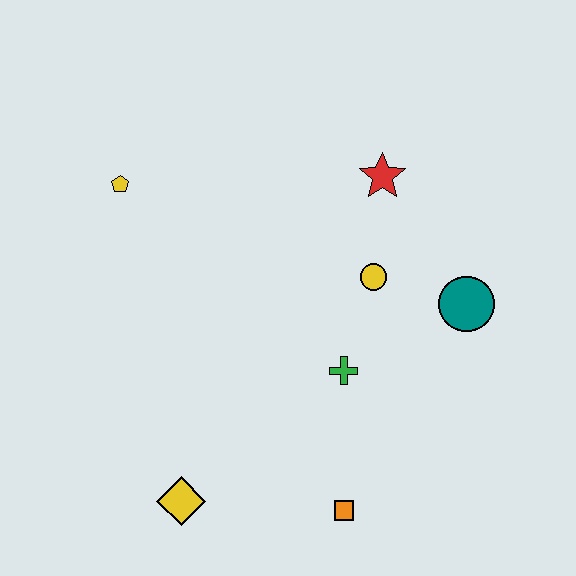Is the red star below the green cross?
No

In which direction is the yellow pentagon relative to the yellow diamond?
The yellow pentagon is above the yellow diamond.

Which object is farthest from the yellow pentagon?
The orange square is farthest from the yellow pentagon.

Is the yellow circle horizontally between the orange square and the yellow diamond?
No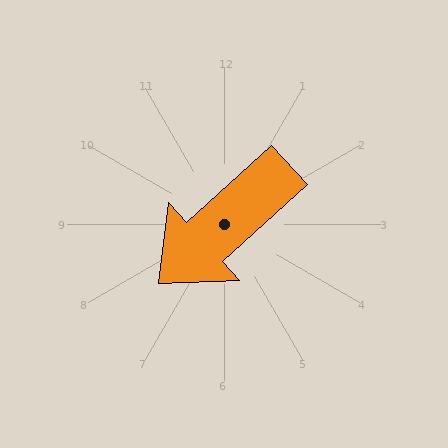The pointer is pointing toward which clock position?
Roughly 8 o'clock.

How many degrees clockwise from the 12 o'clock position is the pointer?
Approximately 228 degrees.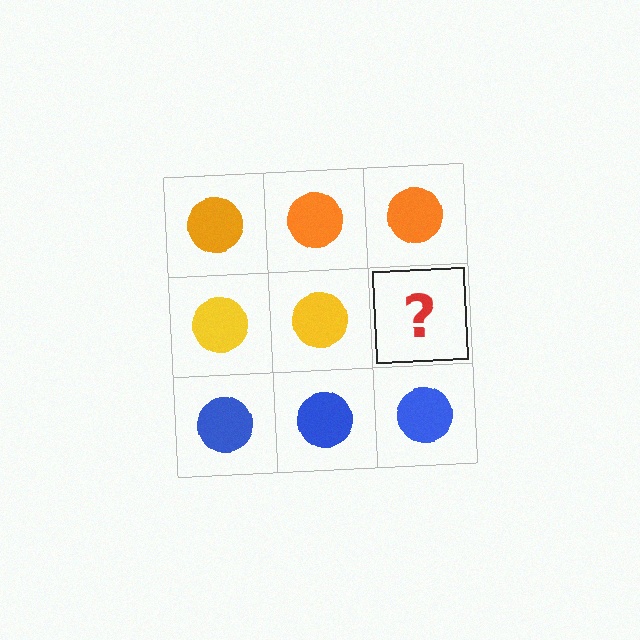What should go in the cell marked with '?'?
The missing cell should contain a yellow circle.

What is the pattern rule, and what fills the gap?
The rule is that each row has a consistent color. The gap should be filled with a yellow circle.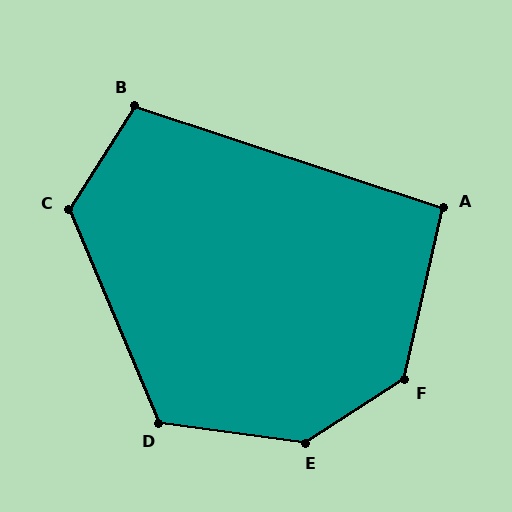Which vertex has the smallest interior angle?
A, at approximately 96 degrees.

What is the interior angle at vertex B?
Approximately 104 degrees (obtuse).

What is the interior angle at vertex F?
Approximately 135 degrees (obtuse).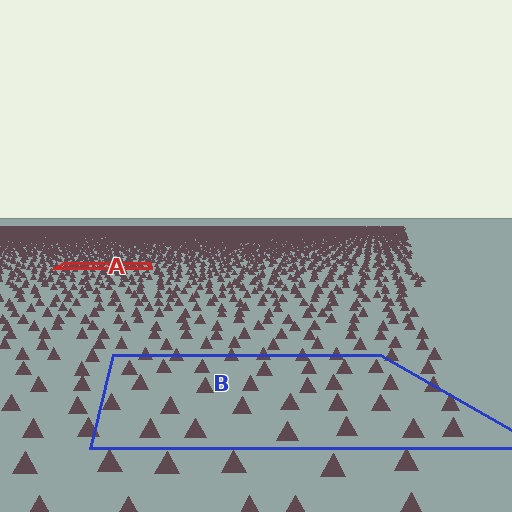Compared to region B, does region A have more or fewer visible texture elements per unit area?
Region A has more texture elements per unit area — they are packed more densely because it is farther away.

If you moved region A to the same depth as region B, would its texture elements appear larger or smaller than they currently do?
They would appear larger. At a closer depth, the same texture elements are projected at a bigger on-screen size.